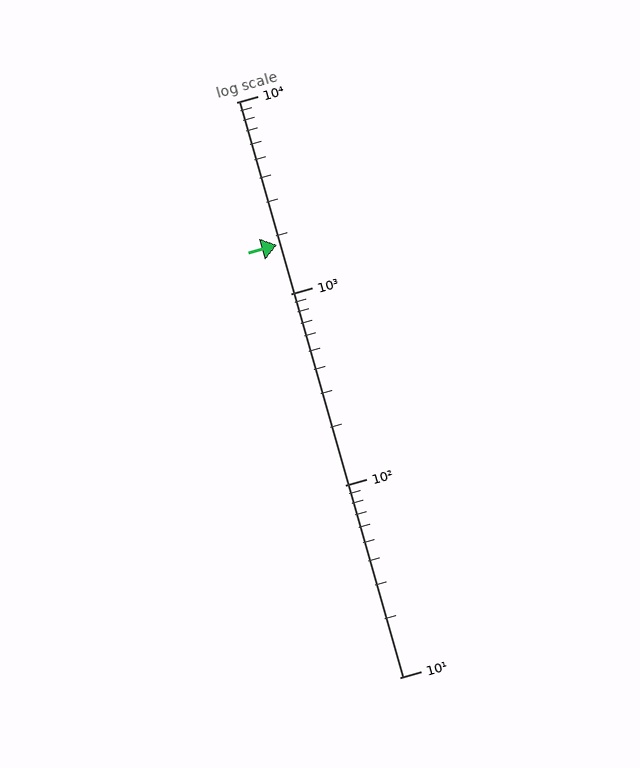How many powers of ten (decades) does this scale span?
The scale spans 3 decades, from 10 to 10000.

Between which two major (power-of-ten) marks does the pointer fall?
The pointer is between 1000 and 10000.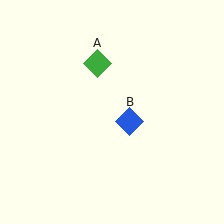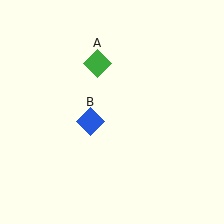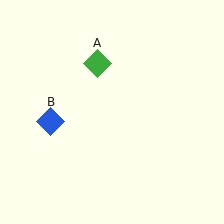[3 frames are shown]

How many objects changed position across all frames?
1 object changed position: blue diamond (object B).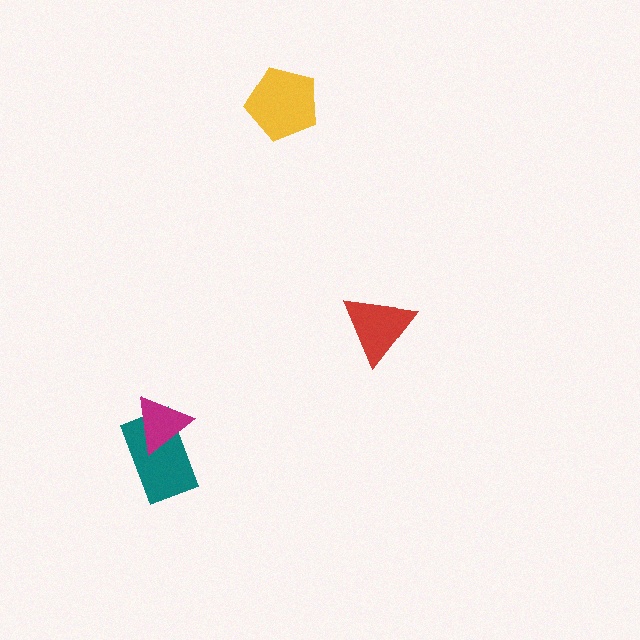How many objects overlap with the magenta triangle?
1 object overlaps with the magenta triangle.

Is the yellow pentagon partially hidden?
No, no other shape covers it.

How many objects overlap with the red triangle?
0 objects overlap with the red triangle.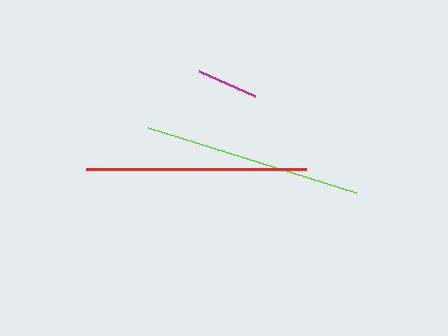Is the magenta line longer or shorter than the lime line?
The lime line is longer than the magenta line.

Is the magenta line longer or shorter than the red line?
The red line is longer than the magenta line.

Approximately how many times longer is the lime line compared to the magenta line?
The lime line is approximately 3.5 times the length of the magenta line.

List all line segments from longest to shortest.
From longest to shortest: red, lime, magenta.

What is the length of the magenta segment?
The magenta segment is approximately 62 pixels long.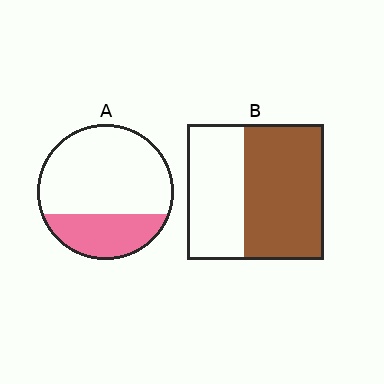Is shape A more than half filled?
No.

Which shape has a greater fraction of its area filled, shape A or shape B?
Shape B.